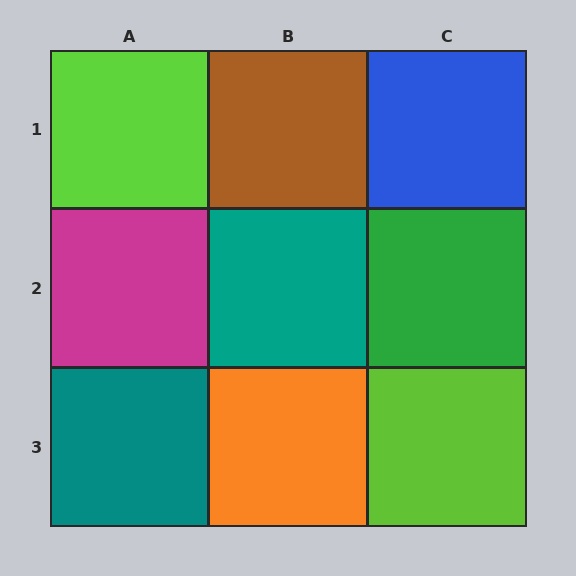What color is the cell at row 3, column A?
Teal.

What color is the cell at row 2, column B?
Teal.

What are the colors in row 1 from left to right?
Lime, brown, blue.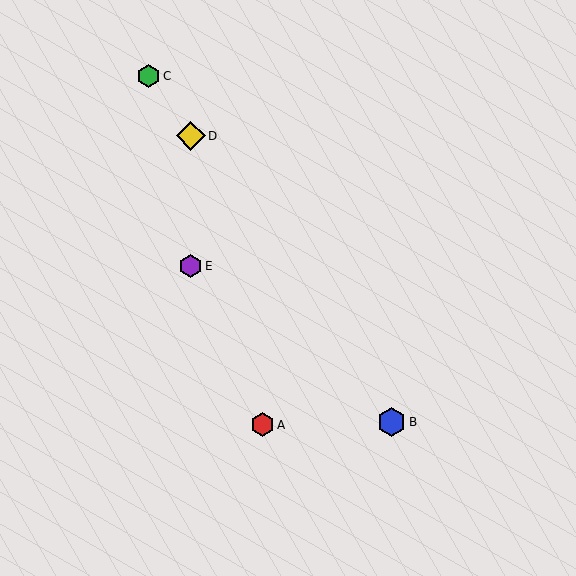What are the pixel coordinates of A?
Object A is at (262, 425).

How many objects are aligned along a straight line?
3 objects (B, C, D) are aligned along a straight line.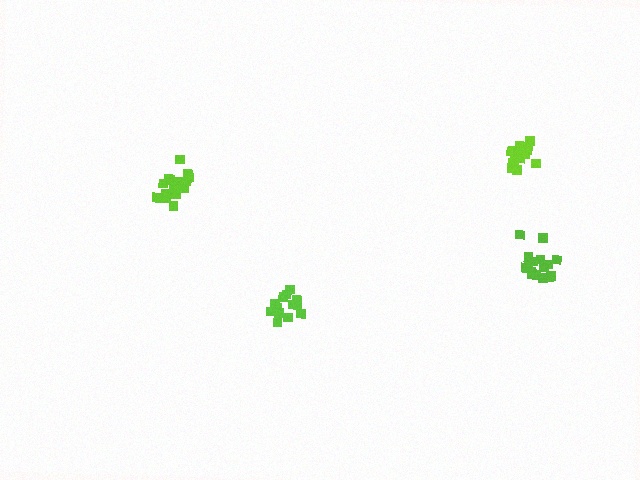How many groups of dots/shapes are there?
There are 4 groups.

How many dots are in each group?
Group 1: 19 dots, Group 2: 13 dots, Group 3: 16 dots, Group 4: 14 dots (62 total).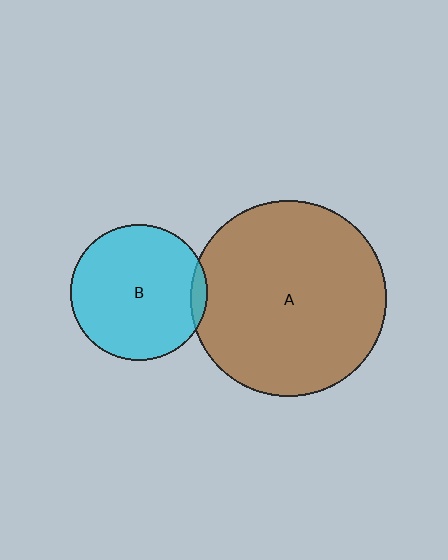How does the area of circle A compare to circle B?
Approximately 2.1 times.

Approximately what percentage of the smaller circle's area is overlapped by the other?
Approximately 5%.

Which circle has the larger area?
Circle A (brown).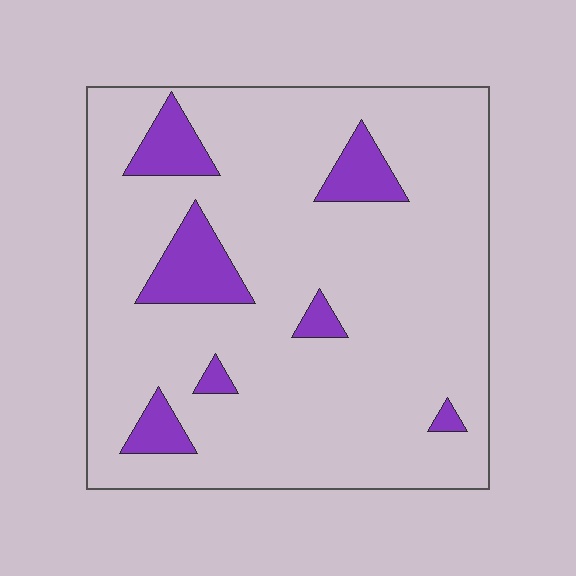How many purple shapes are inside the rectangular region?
7.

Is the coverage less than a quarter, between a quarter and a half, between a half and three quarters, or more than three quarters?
Less than a quarter.